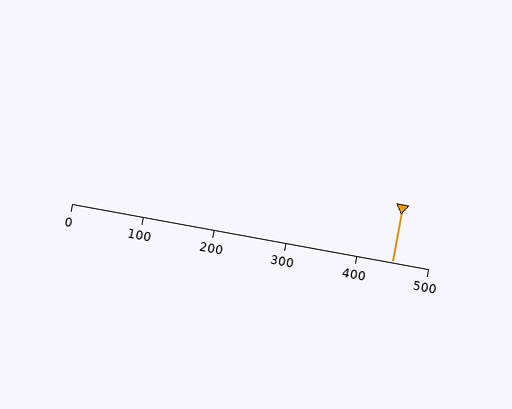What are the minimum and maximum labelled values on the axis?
The axis runs from 0 to 500.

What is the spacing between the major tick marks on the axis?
The major ticks are spaced 100 apart.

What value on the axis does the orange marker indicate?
The marker indicates approximately 450.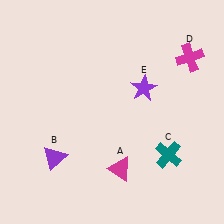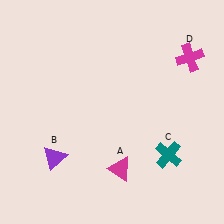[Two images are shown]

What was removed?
The purple star (E) was removed in Image 2.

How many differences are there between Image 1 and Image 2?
There is 1 difference between the two images.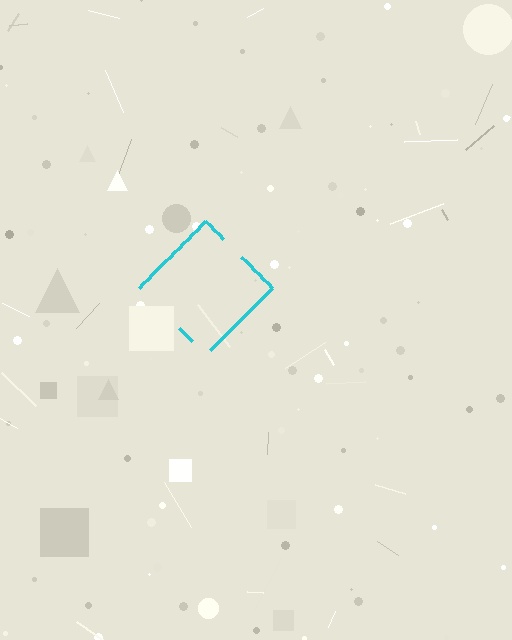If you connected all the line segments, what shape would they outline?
They would outline a diamond.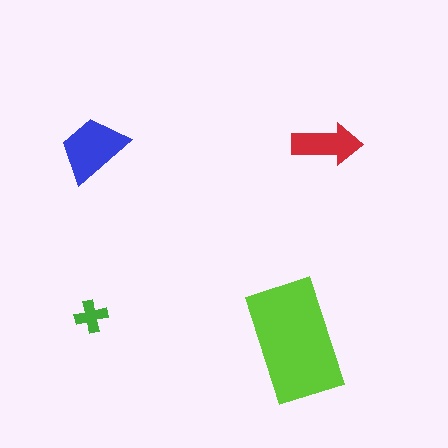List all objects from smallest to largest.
The green cross, the red arrow, the blue trapezoid, the lime rectangle.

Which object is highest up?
The red arrow is topmost.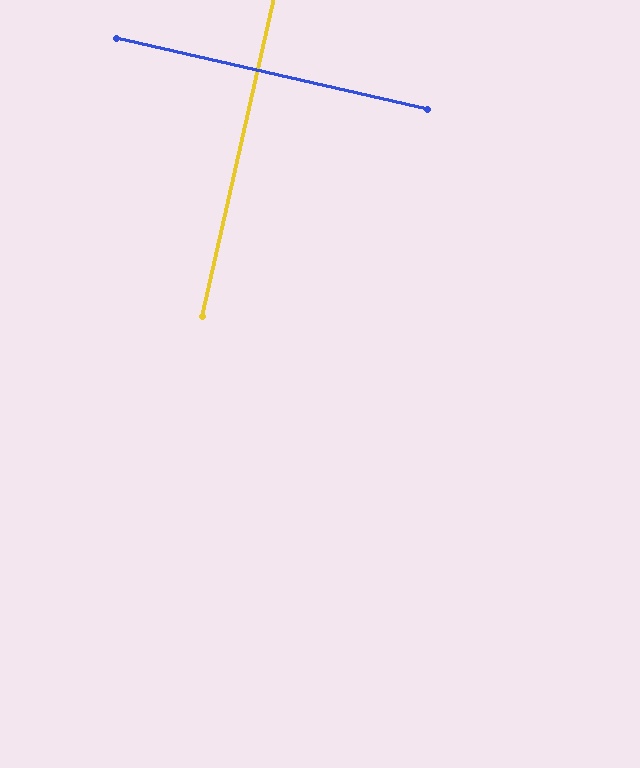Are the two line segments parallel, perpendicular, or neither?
Perpendicular — they meet at approximately 90°.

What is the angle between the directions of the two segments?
Approximately 90 degrees.